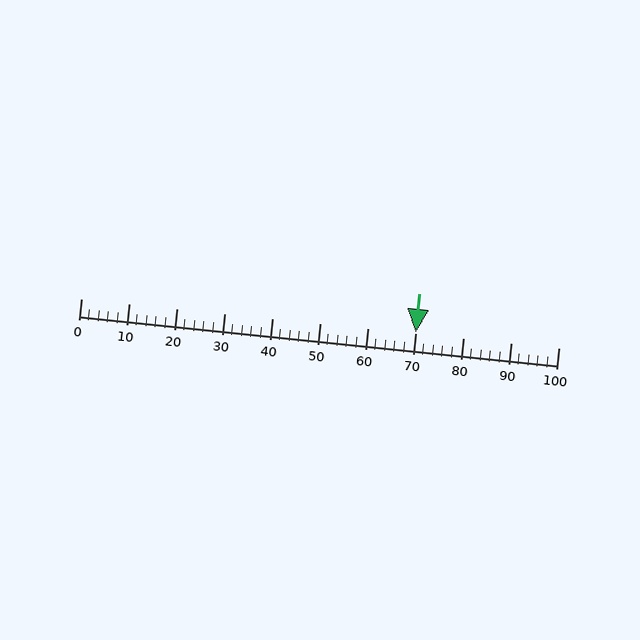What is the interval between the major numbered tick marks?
The major tick marks are spaced 10 units apart.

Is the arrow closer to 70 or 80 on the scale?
The arrow is closer to 70.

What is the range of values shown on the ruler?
The ruler shows values from 0 to 100.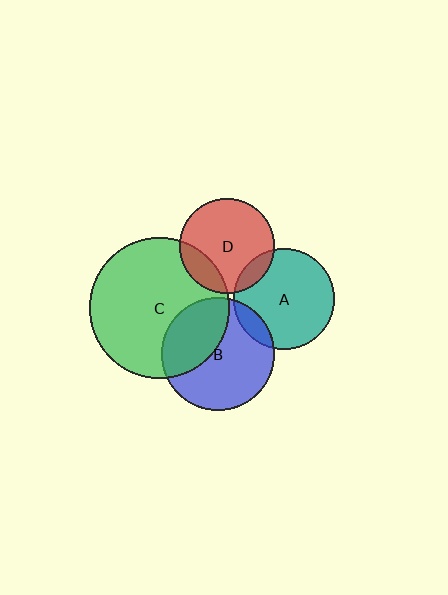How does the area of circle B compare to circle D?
Approximately 1.4 times.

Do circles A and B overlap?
Yes.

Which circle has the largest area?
Circle C (green).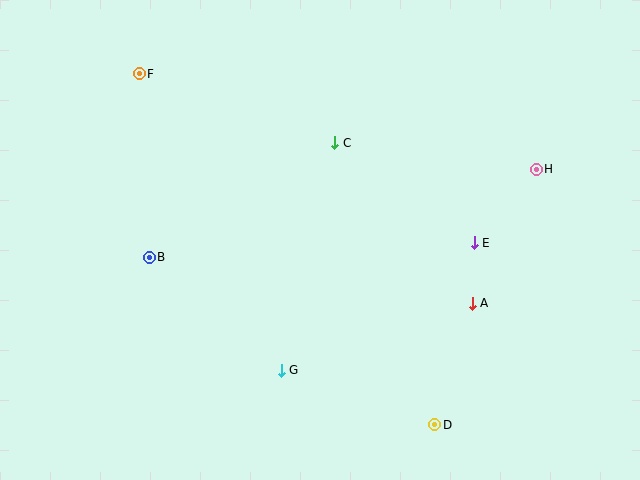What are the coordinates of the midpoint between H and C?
The midpoint between H and C is at (435, 156).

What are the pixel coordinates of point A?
Point A is at (472, 303).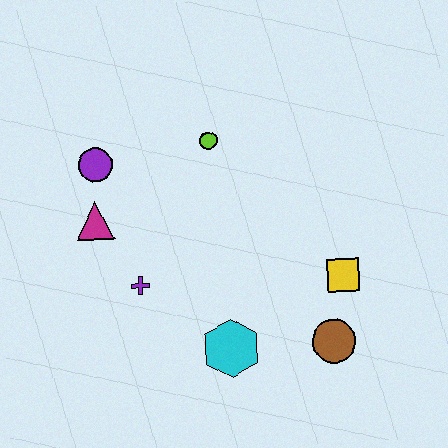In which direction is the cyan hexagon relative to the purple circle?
The cyan hexagon is below the purple circle.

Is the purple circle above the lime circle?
No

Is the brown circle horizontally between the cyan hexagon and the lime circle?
No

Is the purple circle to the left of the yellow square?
Yes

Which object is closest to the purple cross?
The magenta triangle is closest to the purple cross.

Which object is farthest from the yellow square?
The purple circle is farthest from the yellow square.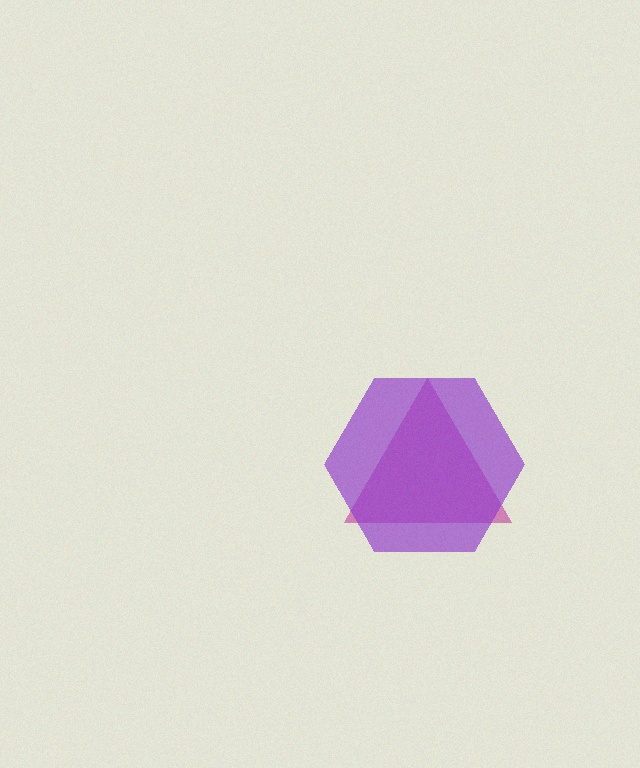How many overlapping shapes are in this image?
There are 2 overlapping shapes in the image.